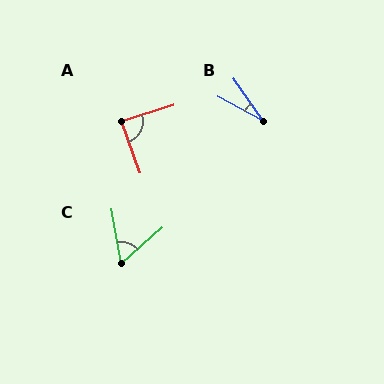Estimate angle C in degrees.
Approximately 59 degrees.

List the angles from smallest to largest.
B (27°), C (59°), A (89°).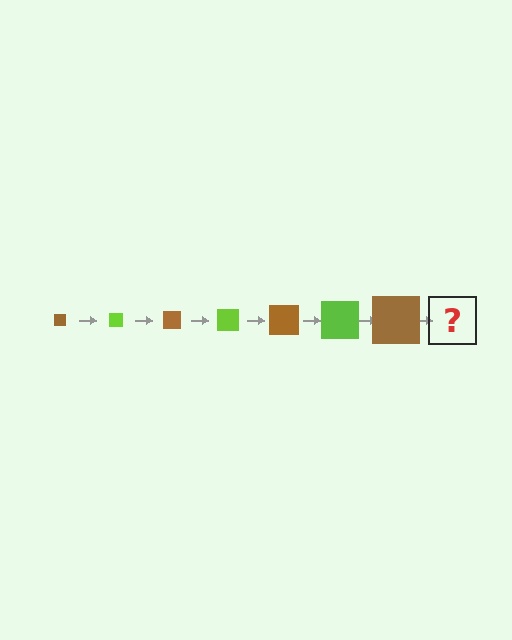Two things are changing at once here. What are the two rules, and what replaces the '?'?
The two rules are that the square grows larger each step and the color cycles through brown and lime. The '?' should be a lime square, larger than the previous one.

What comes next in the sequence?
The next element should be a lime square, larger than the previous one.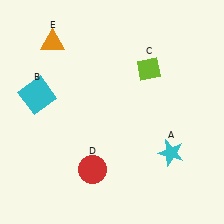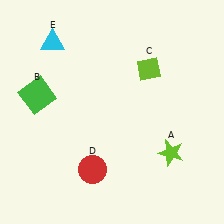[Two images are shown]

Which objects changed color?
A changed from cyan to lime. B changed from cyan to green. E changed from orange to cyan.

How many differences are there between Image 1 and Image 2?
There are 3 differences between the two images.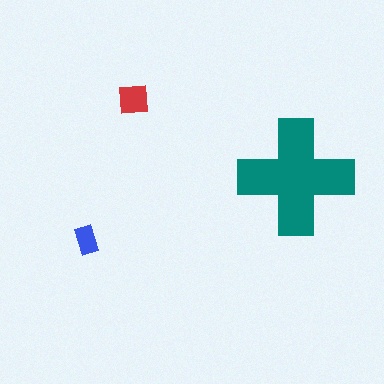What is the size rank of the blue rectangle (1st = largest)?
3rd.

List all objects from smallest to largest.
The blue rectangle, the red square, the teal cross.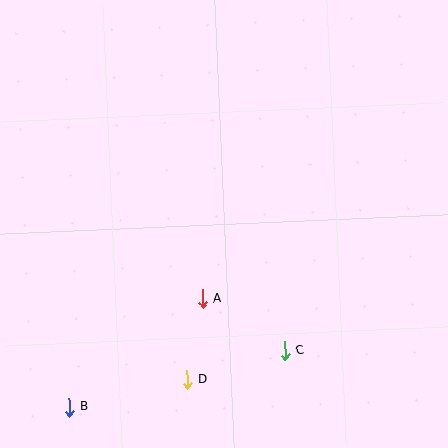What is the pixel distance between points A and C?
The distance between A and C is 97 pixels.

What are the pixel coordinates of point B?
Point B is at (69, 407).